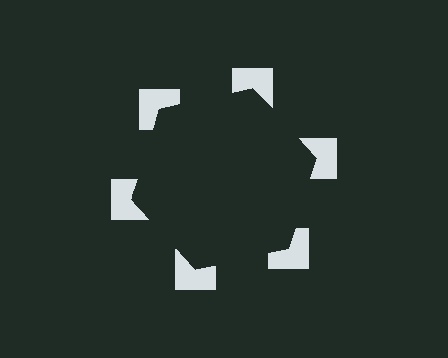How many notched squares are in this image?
There are 6 — one at each vertex of the illusory hexagon.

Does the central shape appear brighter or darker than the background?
It typically appears slightly darker than the background, even though no actual brightness change is drawn.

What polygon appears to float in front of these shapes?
An illusory hexagon — its edges are inferred from the aligned wedge cuts in the notched squares, not physically drawn.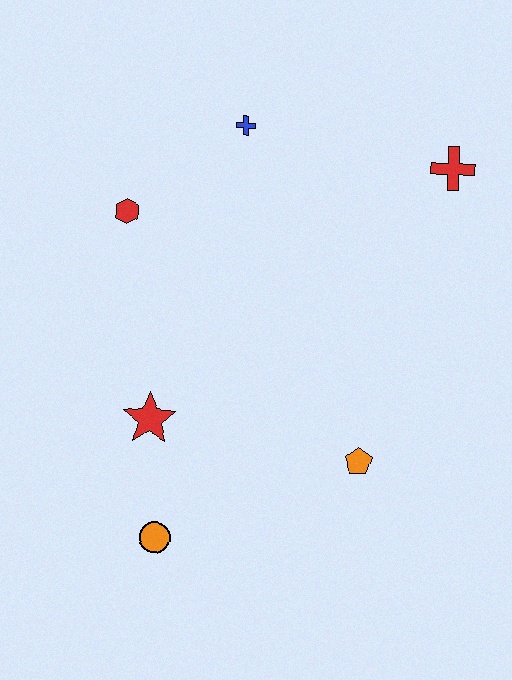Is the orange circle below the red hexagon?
Yes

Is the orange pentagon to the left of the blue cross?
No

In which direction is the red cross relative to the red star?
The red cross is to the right of the red star.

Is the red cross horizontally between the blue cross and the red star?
No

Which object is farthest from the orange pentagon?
The blue cross is farthest from the orange pentagon.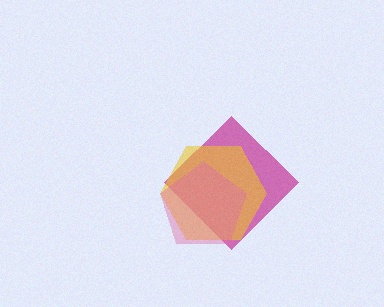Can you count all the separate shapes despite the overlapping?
Yes, there are 3 separate shapes.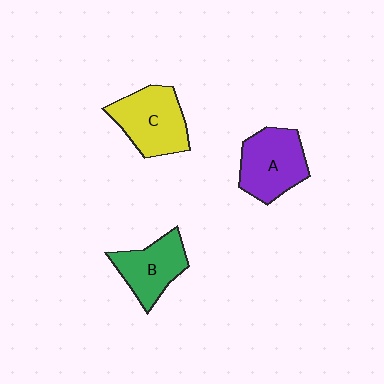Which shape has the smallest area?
Shape B (green).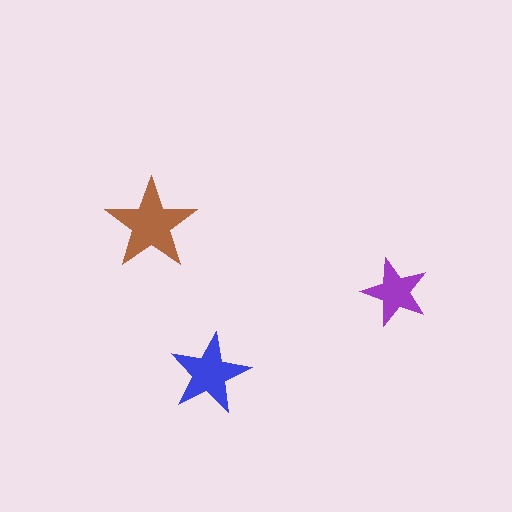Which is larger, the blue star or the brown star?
The brown one.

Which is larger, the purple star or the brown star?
The brown one.